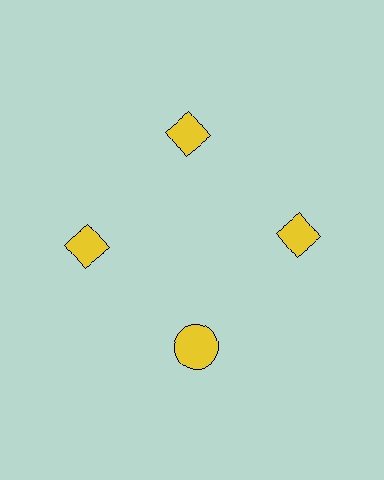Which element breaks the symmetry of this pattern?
The yellow circle at roughly the 6 o'clock position breaks the symmetry. All other shapes are yellow diamonds.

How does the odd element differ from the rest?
It has a different shape: circle instead of diamond.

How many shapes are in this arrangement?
There are 4 shapes arranged in a ring pattern.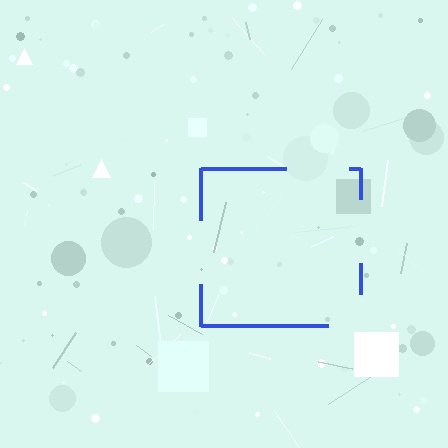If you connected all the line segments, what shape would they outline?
They would outline a square.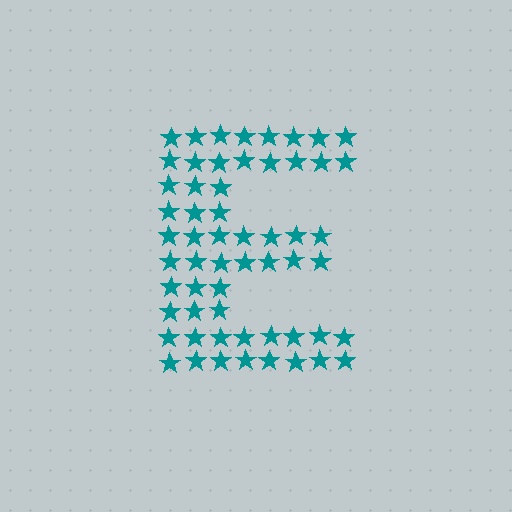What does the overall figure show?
The overall figure shows the letter E.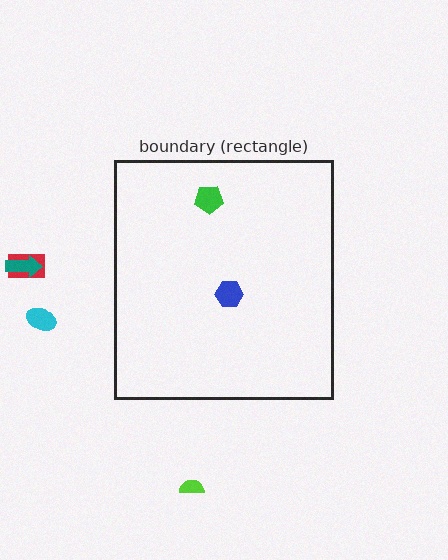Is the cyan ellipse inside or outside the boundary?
Outside.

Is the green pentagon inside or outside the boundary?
Inside.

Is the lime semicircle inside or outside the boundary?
Outside.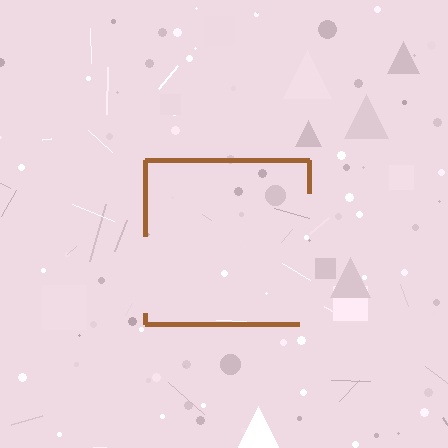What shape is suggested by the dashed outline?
The dashed outline suggests a square.